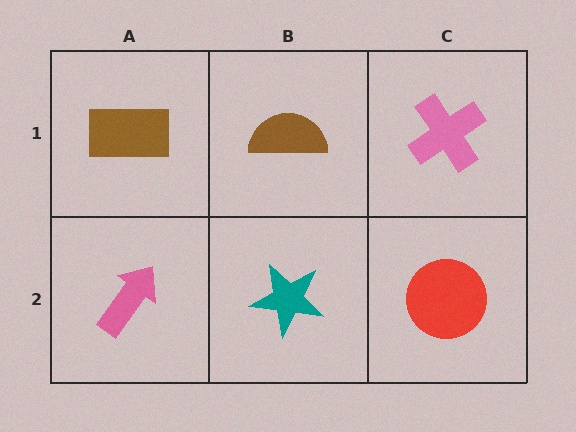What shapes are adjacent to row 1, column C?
A red circle (row 2, column C), a brown semicircle (row 1, column B).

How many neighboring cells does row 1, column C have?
2.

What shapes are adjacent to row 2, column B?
A brown semicircle (row 1, column B), a pink arrow (row 2, column A), a red circle (row 2, column C).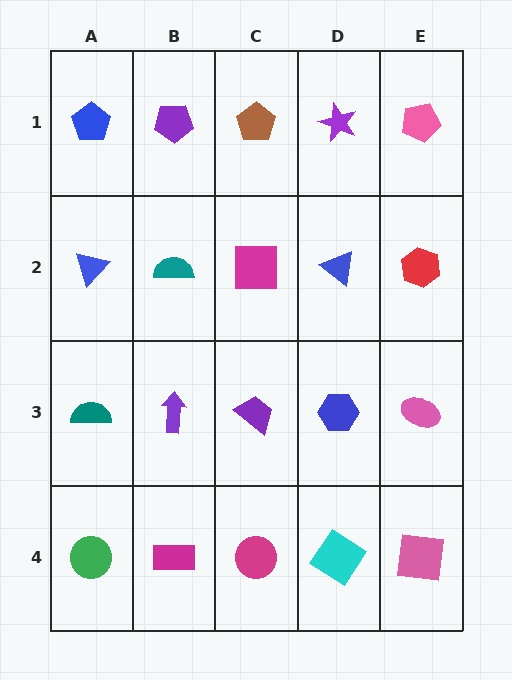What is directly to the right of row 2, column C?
A blue triangle.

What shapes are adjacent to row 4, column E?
A pink ellipse (row 3, column E), a cyan diamond (row 4, column D).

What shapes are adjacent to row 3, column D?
A blue triangle (row 2, column D), a cyan diamond (row 4, column D), a purple trapezoid (row 3, column C), a pink ellipse (row 3, column E).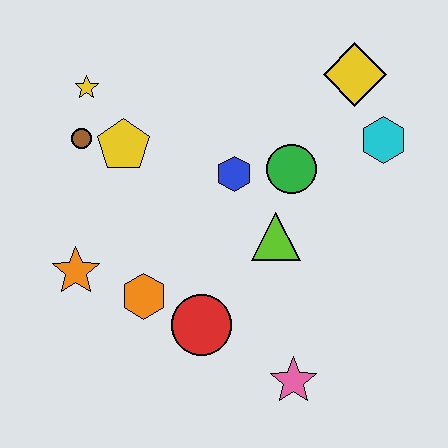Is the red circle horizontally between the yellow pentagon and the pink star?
Yes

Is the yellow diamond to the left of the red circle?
No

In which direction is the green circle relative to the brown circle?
The green circle is to the right of the brown circle.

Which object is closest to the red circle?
The orange hexagon is closest to the red circle.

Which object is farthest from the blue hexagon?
The pink star is farthest from the blue hexagon.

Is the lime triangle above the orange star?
Yes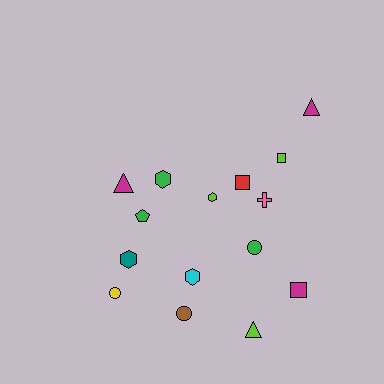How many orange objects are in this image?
There are no orange objects.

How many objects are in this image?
There are 15 objects.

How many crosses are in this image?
There is 1 cross.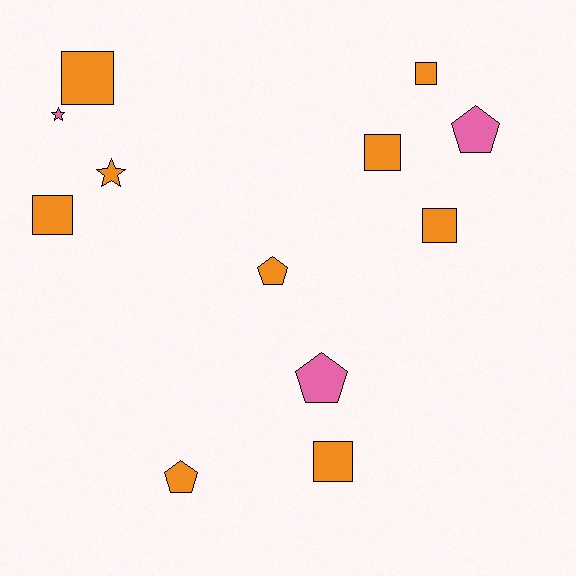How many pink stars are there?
There is 1 pink star.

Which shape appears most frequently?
Square, with 6 objects.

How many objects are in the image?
There are 12 objects.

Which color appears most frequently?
Orange, with 9 objects.